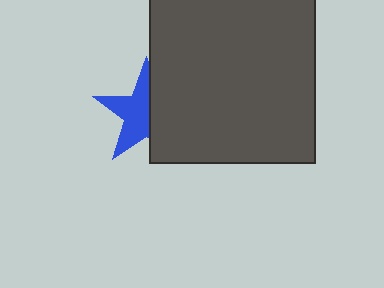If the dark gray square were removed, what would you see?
You would see the complete blue star.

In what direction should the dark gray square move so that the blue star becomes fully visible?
The dark gray square should move right. That is the shortest direction to clear the overlap and leave the blue star fully visible.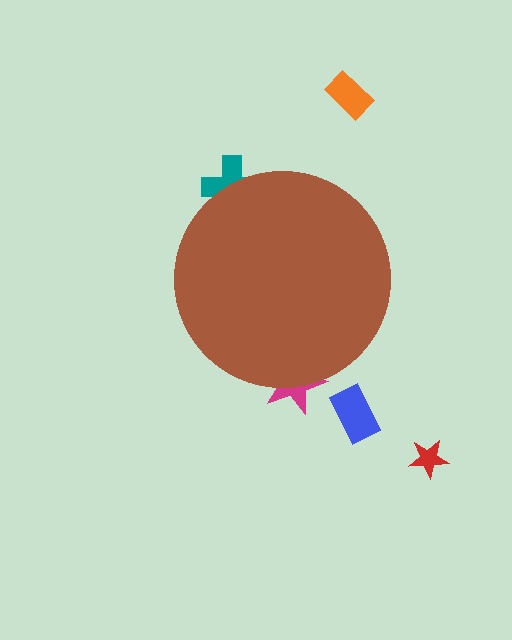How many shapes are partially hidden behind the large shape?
2 shapes are partially hidden.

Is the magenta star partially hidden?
Yes, the magenta star is partially hidden behind the brown circle.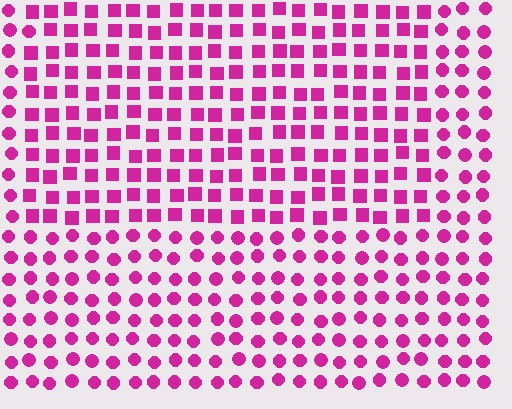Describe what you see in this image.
The image is filled with small magenta elements arranged in a uniform grid. A rectangle-shaped region contains squares, while the surrounding area contains circles. The boundary is defined purely by the change in element shape.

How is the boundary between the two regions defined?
The boundary is defined by a change in element shape: squares inside vs. circles outside. All elements share the same color and spacing.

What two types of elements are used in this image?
The image uses squares inside the rectangle region and circles outside it.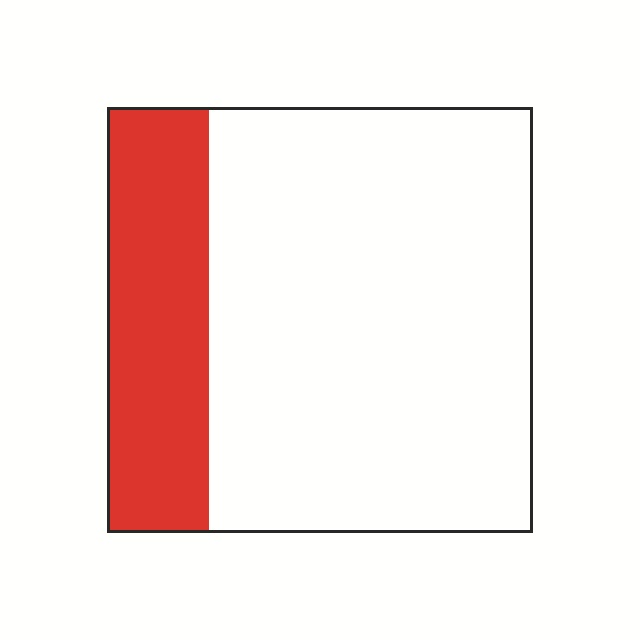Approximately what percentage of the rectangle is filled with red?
Approximately 25%.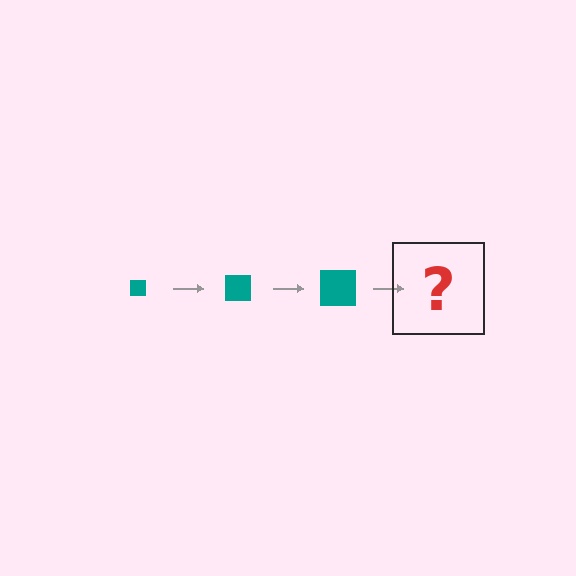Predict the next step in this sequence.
The next step is a teal square, larger than the previous one.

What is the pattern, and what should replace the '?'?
The pattern is that the square gets progressively larger each step. The '?' should be a teal square, larger than the previous one.